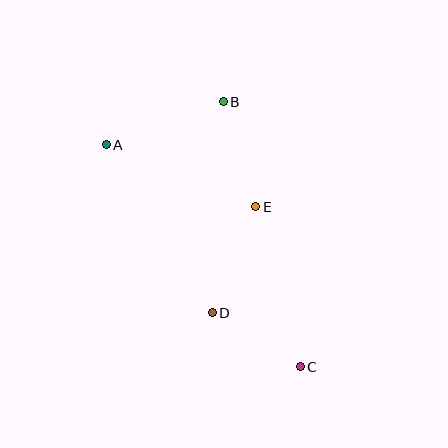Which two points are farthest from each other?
Points A and C are farthest from each other.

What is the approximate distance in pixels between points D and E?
The distance between D and E is approximately 115 pixels.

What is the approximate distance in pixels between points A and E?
The distance between A and E is approximately 162 pixels.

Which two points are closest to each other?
Points C and D are closest to each other.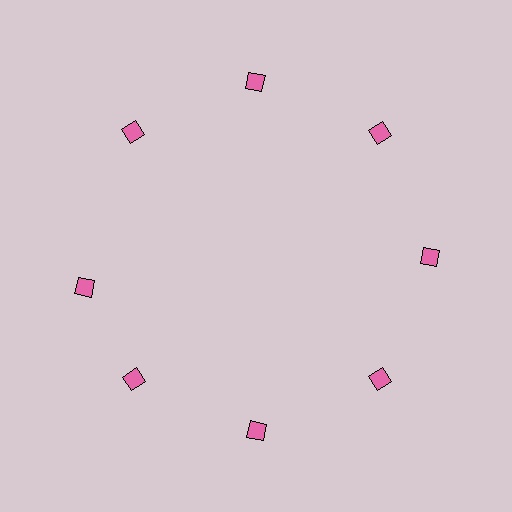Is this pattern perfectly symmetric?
No. The 8 pink diamonds are arranged in a ring, but one element near the 9 o'clock position is rotated out of alignment along the ring, breaking the 8-fold rotational symmetry.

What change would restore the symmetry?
The symmetry would be restored by rotating it back into even spacing with its neighbors so that all 8 diamonds sit at equal angles and equal distance from the center.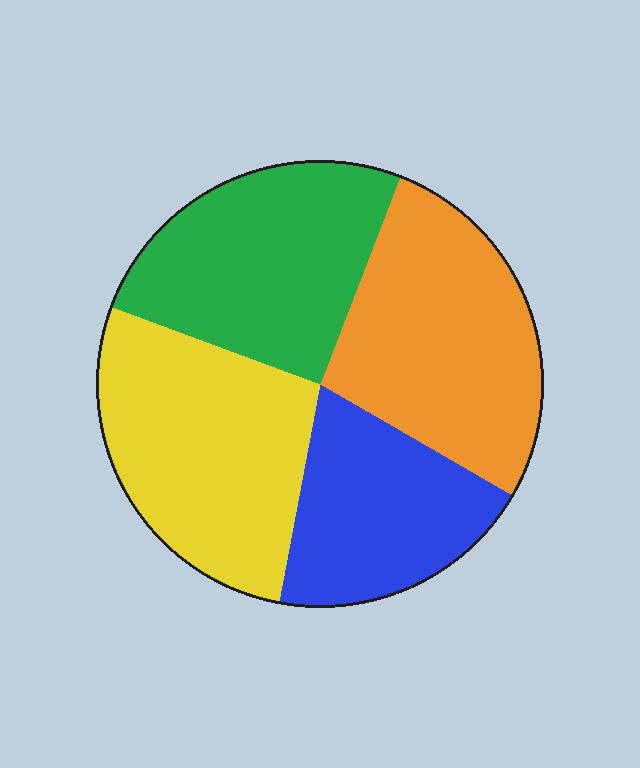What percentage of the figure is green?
Green takes up about one quarter (1/4) of the figure.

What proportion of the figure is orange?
Orange covers about 25% of the figure.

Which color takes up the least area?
Blue, at roughly 20%.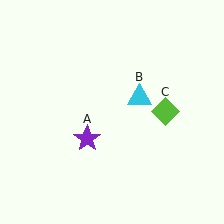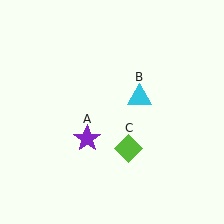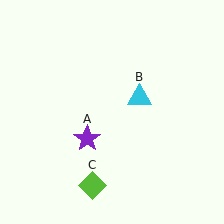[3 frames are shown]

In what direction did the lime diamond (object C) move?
The lime diamond (object C) moved down and to the left.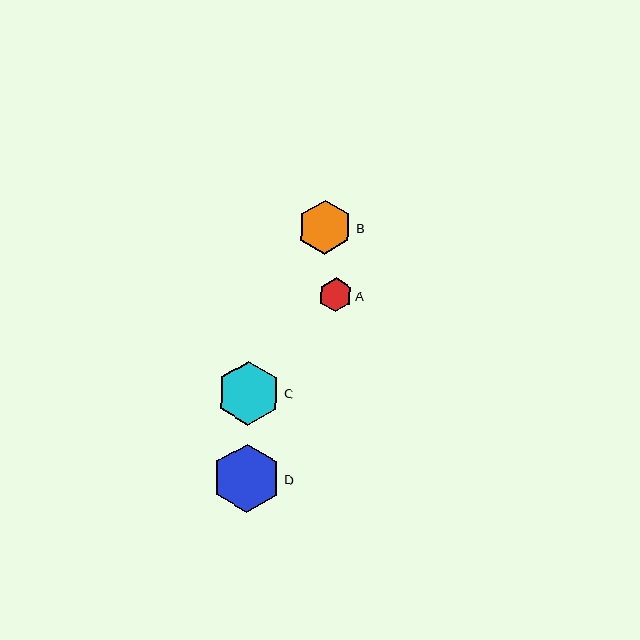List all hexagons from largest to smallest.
From largest to smallest: D, C, B, A.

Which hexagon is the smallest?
Hexagon A is the smallest with a size of approximately 34 pixels.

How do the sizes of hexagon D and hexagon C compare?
Hexagon D and hexagon C are approximately the same size.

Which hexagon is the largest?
Hexagon D is the largest with a size of approximately 68 pixels.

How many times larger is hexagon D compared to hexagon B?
Hexagon D is approximately 1.3 times the size of hexagon B.